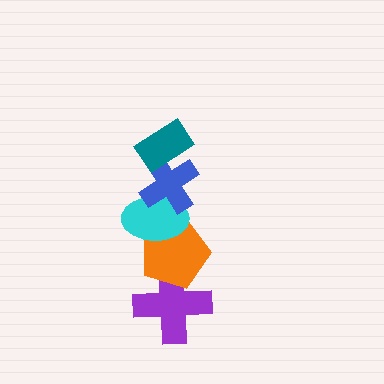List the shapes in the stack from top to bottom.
From top to bottom: the teal rectangle, the blue cross, the cyan ellipse, the orange pentagon, the purple cross.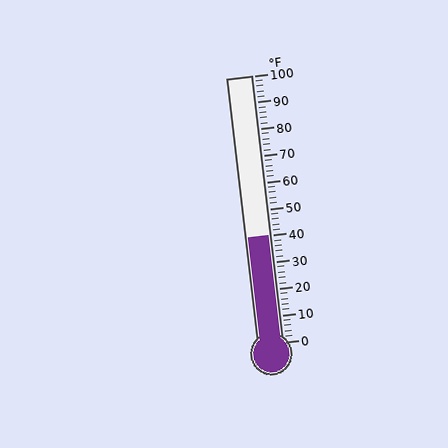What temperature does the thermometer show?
The thermometer shows approximately 40°F.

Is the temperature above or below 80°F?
The temperature is below 80°F.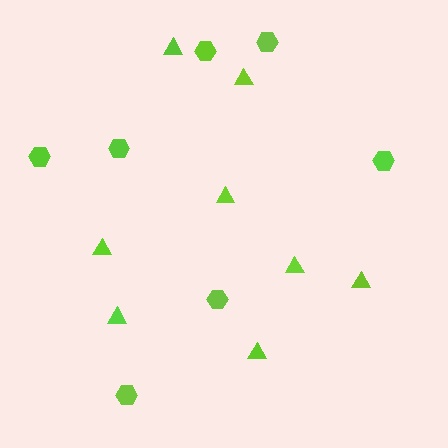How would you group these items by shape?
There are 2 groups: one group of hexagons (7) and one group of triangles (8).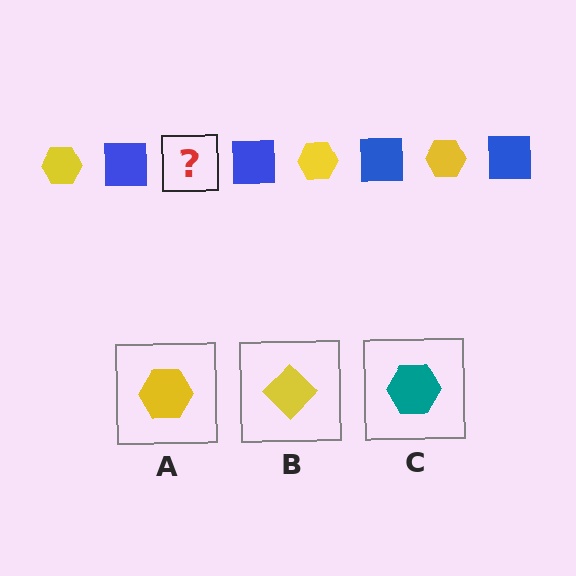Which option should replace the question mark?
Option A.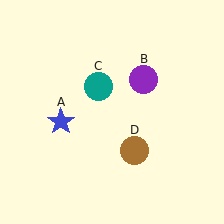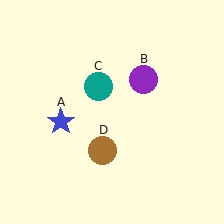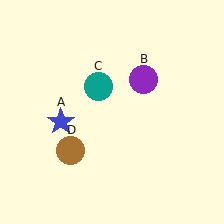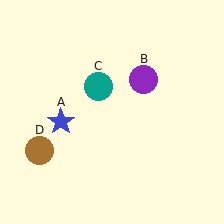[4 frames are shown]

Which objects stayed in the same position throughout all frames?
Blue star (object A) and purple circle (object B) and teal circle (object C) remained stationary.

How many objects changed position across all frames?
1 object changed position: brown circle (object D).